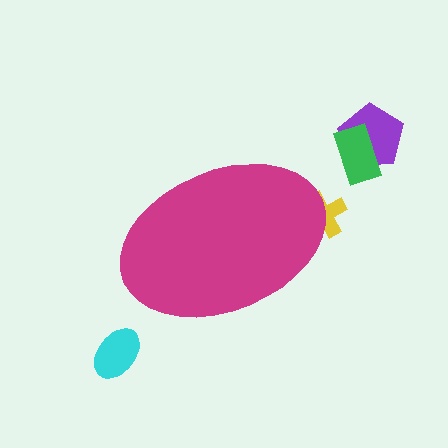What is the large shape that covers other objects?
A magenta ellipse.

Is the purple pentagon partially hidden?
No, the purple pentagon is fully visible.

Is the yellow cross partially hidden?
Yes, the yellow cross is partially hidden behind the magenta ellipse.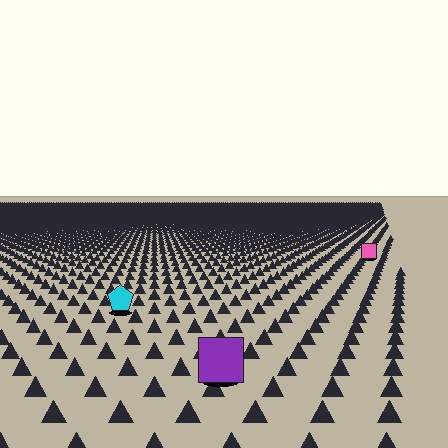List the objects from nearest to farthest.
From nearest to farthest: the purple square, the cyan pentagon, the pink square.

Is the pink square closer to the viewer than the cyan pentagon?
No. The cyan pentagon is closer — you can tell from the texture gradient: the ground texture is coarser near it.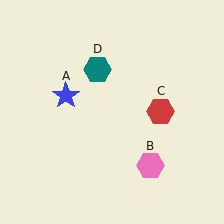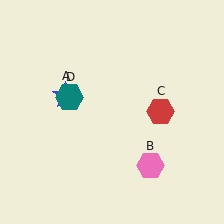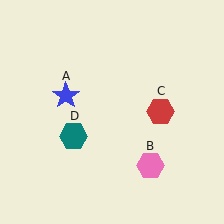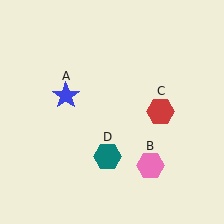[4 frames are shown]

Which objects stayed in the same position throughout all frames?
Blue star (object A) and pink hexagon (object B) and red hexagon (object C) remained stationary.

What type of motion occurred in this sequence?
The teal hexagon (object D) rotated counterclockwise around the center of the scene.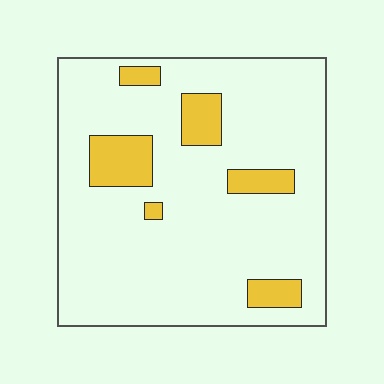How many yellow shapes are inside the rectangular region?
6.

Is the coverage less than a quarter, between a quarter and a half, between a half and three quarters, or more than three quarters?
Less than a quarter.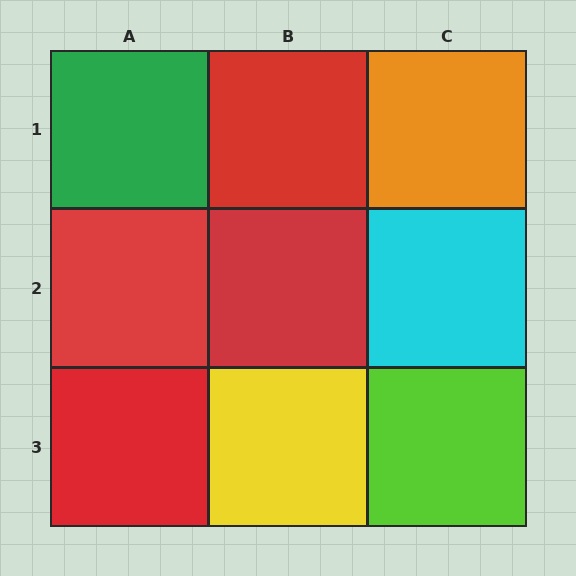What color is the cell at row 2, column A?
Red.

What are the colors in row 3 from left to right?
Red, yellow, lime.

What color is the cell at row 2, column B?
Red.